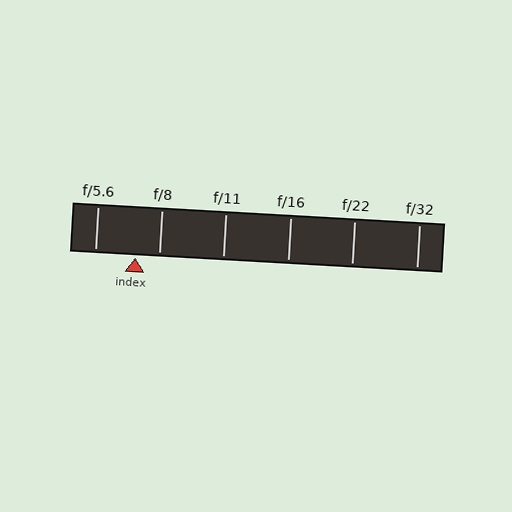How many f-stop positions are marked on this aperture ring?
There are 6 f-stop positions marked.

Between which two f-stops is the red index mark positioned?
The index mark is between f/5.6 and f/8.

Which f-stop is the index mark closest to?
The index mark is closest to f/8.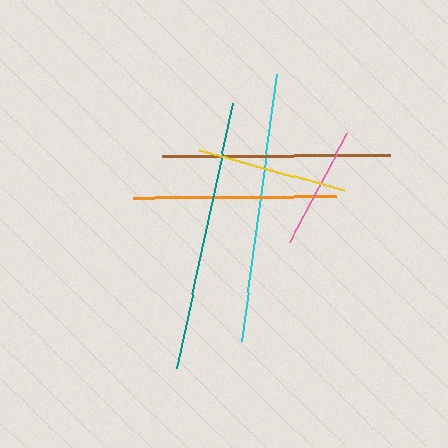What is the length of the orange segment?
The orange segment is approximately 204 pixels long.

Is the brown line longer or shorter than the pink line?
The brown line is longer than the pink line.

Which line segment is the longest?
The teal line is the longest at approximately 272 pixels.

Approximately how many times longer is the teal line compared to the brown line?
The teal line is approximately 1.2 times the length of the brown line.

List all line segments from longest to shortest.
From longest to shortest: teal, cyan, brown, orange, yellow, pink.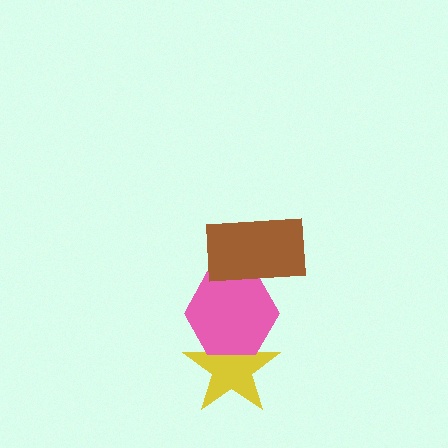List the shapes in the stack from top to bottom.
From top to bottom: the brown rectangle, the pink hexagon, the yellow star.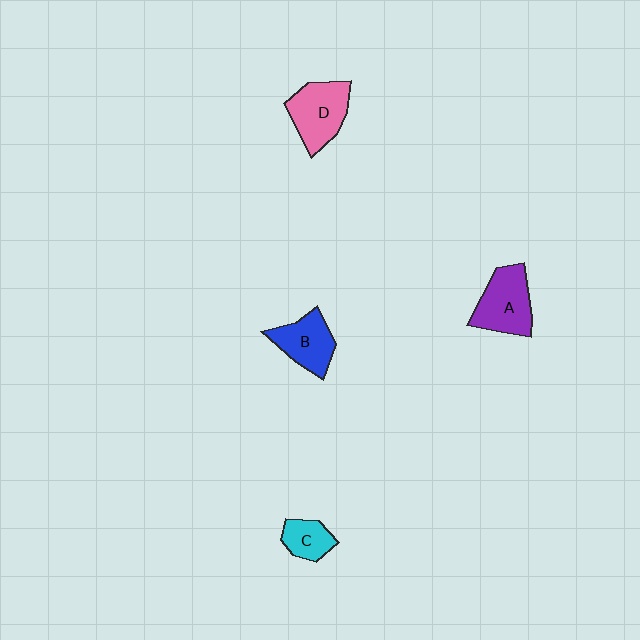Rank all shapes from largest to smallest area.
From largest to smallest: D (pink), A (purple), B (blue), C (cyan).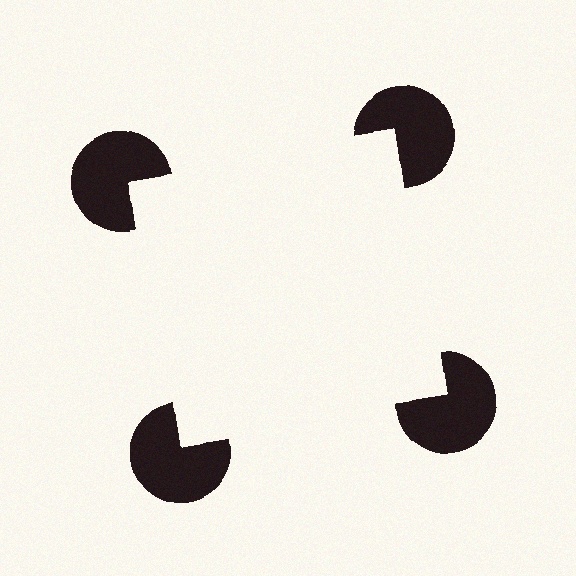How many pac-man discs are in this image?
There are 4 — one at each vertex of the illusory square.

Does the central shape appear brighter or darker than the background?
It typically appears slightly brighter than the background, even though no actual brightness change is drawn.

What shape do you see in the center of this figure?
An illusory square — its edges are inferred from the aligned wedge cuts in the pac-man discs, not physically drawn.